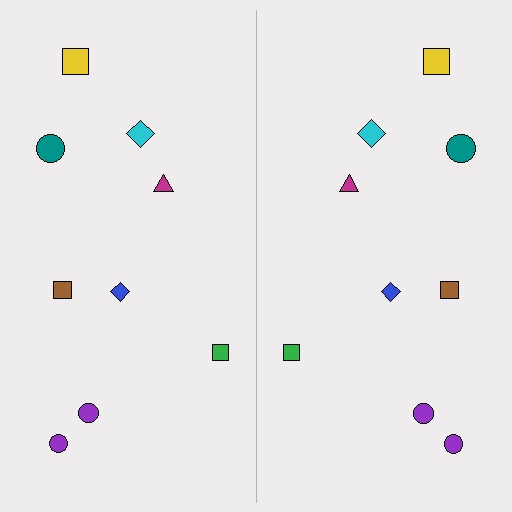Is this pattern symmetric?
Yes, this pattern has bilateral (reflection) symmetry.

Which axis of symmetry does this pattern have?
The pattern has a vertical axis of symmetry running through the center of the image.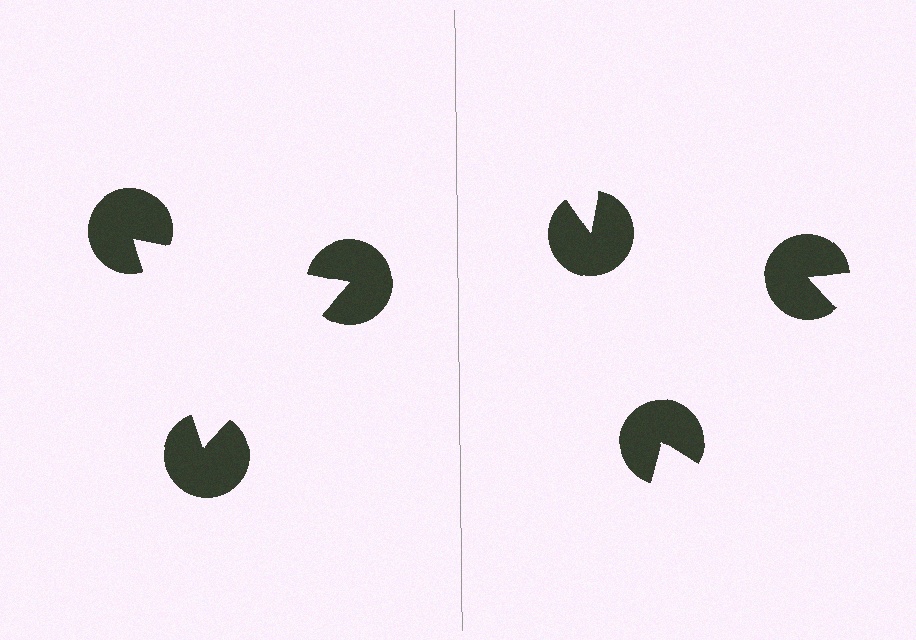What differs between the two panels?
The pac-man discs are positioned identically on both sides; only the wedge orientations differ. On the left they align to a triangle; on the right they are misaligned.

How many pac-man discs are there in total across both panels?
6 — 3 on each side.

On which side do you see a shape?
An illusory triangle appears on the left side. On the right side the wedge cuts are rotated, so no coherent shape forms.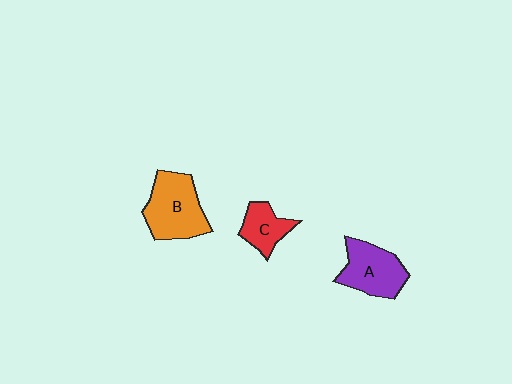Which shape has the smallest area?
Shape C (red).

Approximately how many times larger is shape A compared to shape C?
Approximately 1.5 times.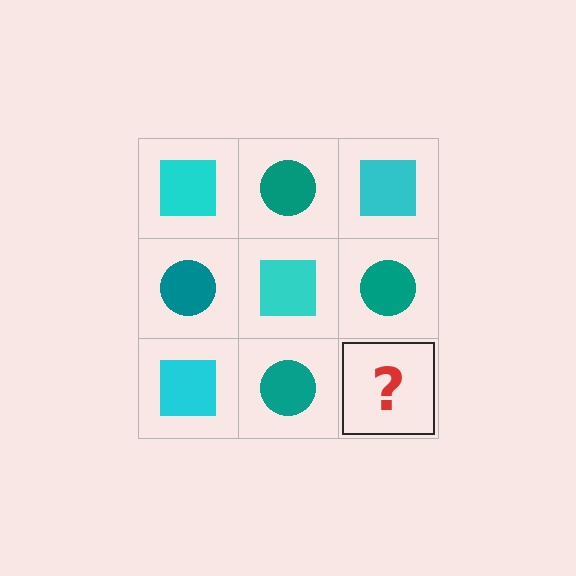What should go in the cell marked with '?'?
The missing cell should contain a cyan square.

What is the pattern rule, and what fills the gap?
The rule is that it alternates cyan square and teal circle in a checkerboard pattern. The gap should be filled with a cyan square.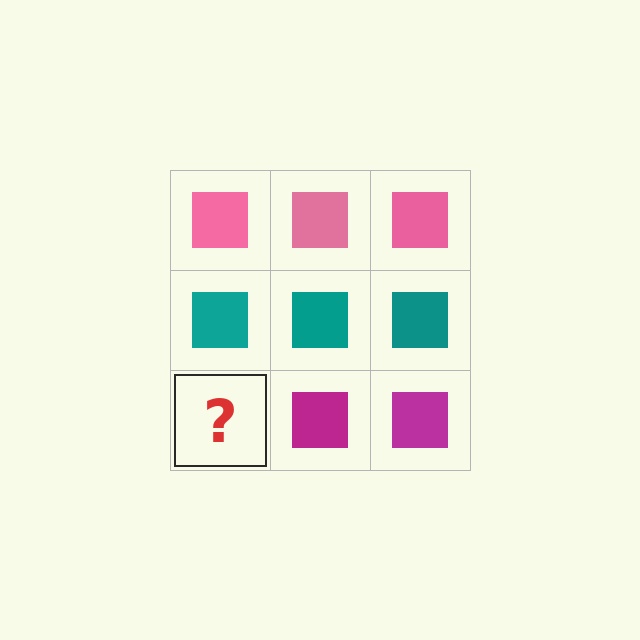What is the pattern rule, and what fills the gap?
The rule is that each row has a consistent color. The gap should be filled with a magenta square.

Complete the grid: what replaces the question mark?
The question mark should be replaced with a magenta square.